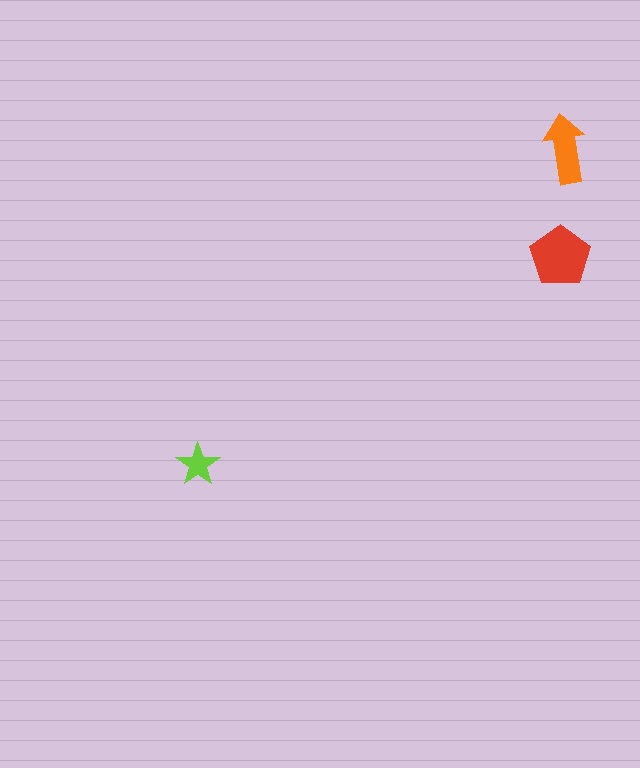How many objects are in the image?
There are 3 objects in the image.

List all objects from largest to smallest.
The red pentagon, the orange arrow, the lime star.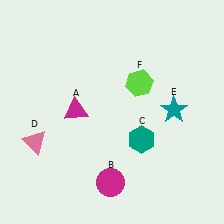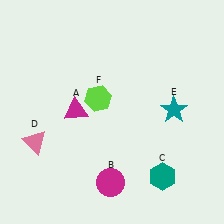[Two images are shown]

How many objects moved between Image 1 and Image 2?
2 objects moved between the two images.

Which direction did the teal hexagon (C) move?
The teal hexagon (C) moved down.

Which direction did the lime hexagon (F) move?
The lime hexagon (F) moved left.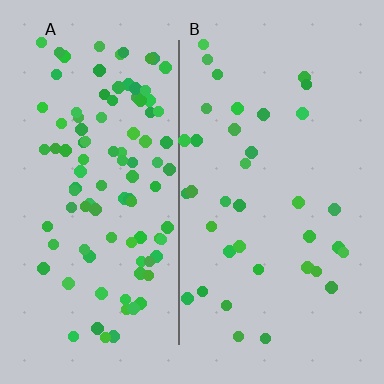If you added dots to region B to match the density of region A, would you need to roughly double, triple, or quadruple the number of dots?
Approximately triple.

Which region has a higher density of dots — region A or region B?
A (the left).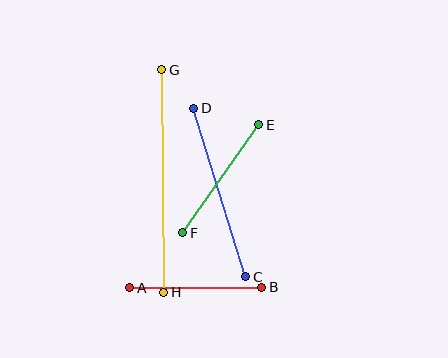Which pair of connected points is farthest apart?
Points G and H are farthest apart.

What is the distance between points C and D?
The distance is approximately 176 pixels.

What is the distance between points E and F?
The distance is approximately 132 pixels.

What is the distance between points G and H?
The distance is approximately 222 pixels.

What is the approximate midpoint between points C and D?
The midpoint is at approximately (220, 192) pixels.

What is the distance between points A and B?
The distance is approximately 132 pixels.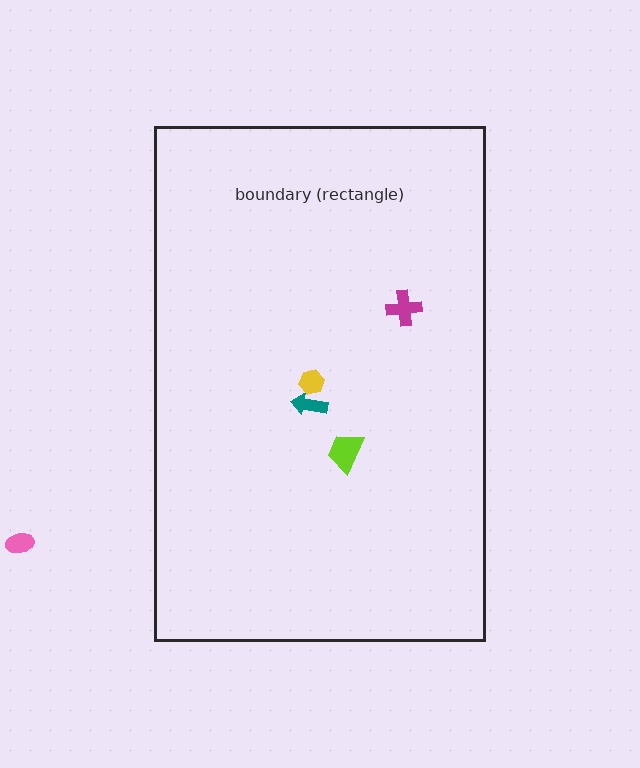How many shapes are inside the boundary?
4 inside, 1 outside.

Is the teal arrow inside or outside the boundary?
Inside.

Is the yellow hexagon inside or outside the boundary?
Inside.